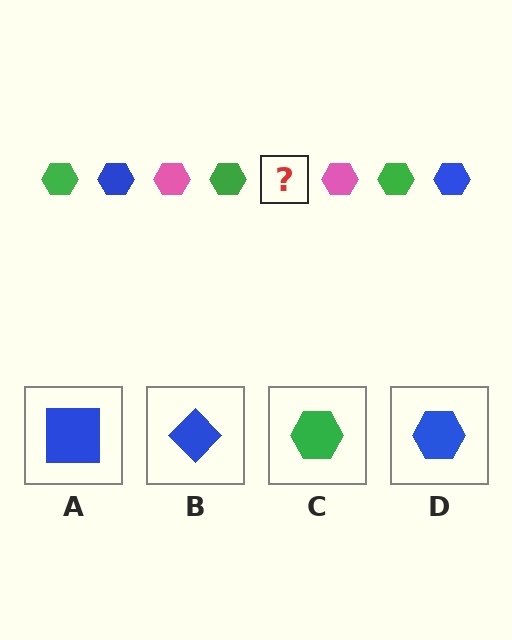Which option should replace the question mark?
Option D.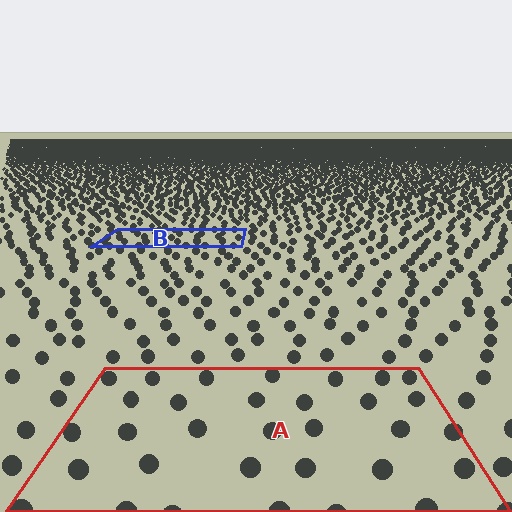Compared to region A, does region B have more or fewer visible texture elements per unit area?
Region B has more texture elements per unit area — they are packed more densely because it is farther away.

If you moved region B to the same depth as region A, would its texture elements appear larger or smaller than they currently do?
They would appear larger. At a closer depth, the same texture elements are projected at a bigger on-screen size.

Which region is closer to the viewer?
Region A is closer. The texture elements there are larger and more spread out.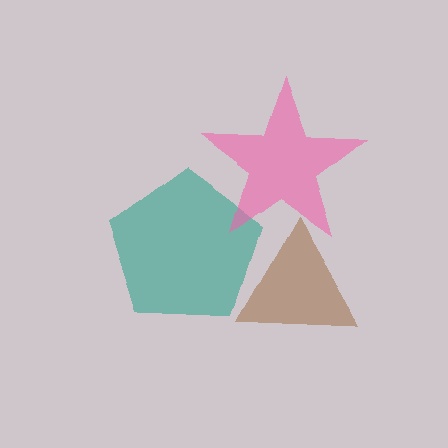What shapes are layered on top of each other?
The layered shapes are: a teal pentagon, a pink star, a brown triangle.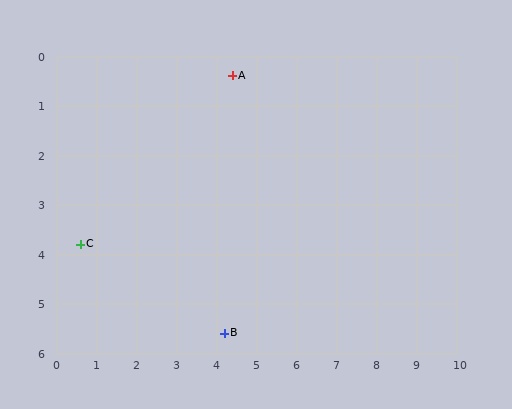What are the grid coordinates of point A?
Point A is at approximately (4.4, 0.4).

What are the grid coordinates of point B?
Point B is at approximately (4.2, 5.6).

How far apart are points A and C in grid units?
Points A and C are about 5.1 grid units apart.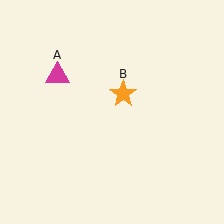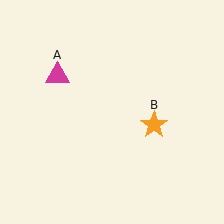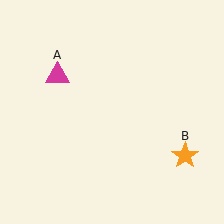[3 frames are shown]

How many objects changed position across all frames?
1 object changed position: orange star (object B).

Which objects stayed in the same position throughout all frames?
Magenta triangle (object A) remained stationary.